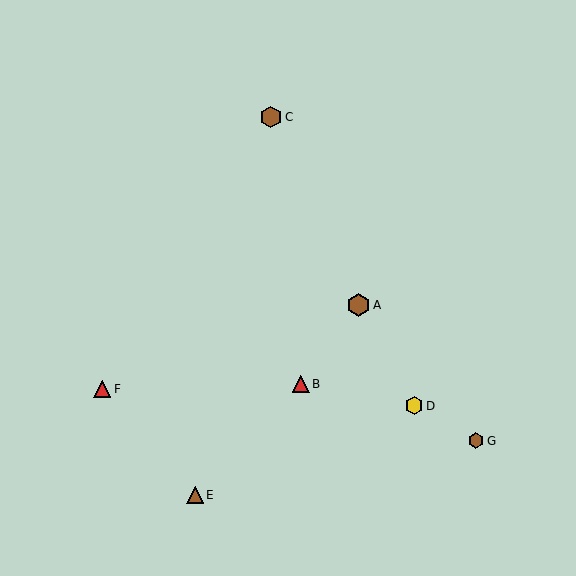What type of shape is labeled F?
Shape F is a red triangle.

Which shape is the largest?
The brown hexagon (labeled A) is the largest.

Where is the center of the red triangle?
The center of the red triangle is at (301, 384).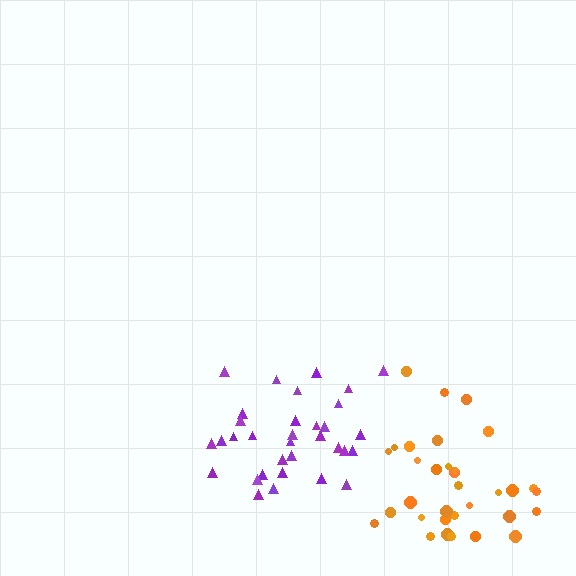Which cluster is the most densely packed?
Purple.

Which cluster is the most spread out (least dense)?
Orange.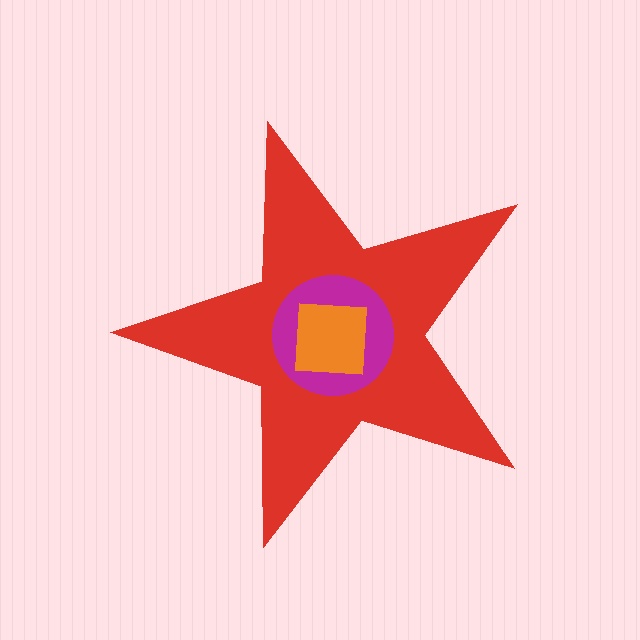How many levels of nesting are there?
3.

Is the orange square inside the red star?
Yes.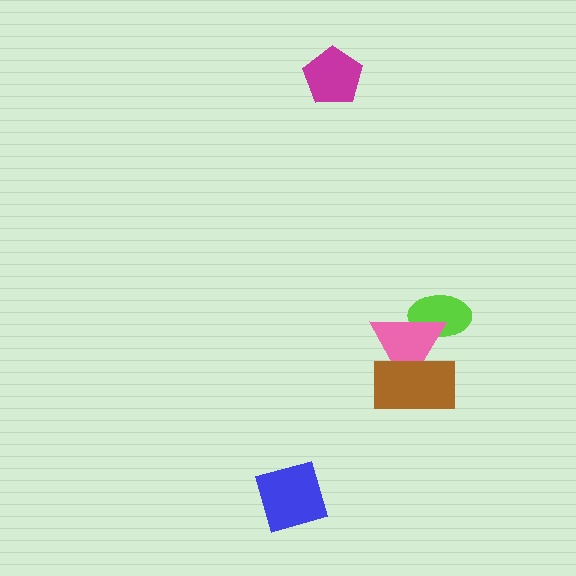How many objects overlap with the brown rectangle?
1 object overlaps with the brown rectangle.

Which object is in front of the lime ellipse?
The pink triangle is in front of the lime ellipse.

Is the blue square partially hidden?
No, no other shape covers it.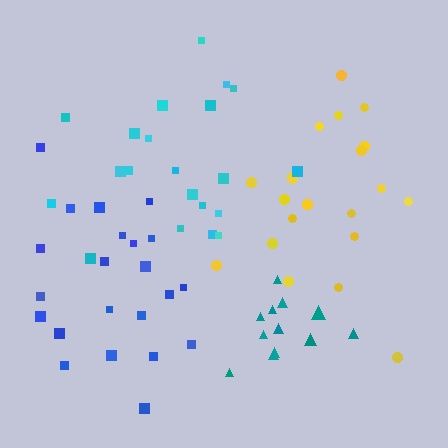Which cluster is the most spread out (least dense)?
Yellow.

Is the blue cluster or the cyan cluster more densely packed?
Cyan.